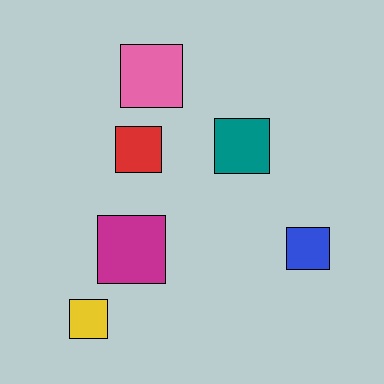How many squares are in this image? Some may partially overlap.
There are 6 squares.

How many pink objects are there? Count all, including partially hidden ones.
There is 1 pink object.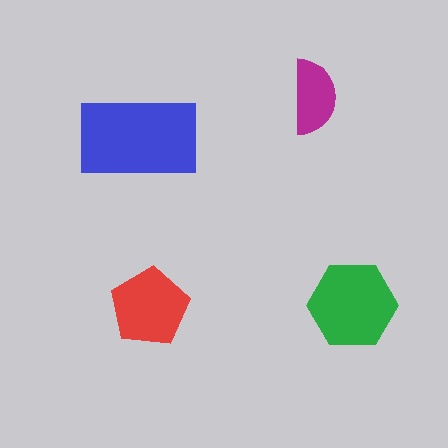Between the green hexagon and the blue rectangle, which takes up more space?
The blue rectangle.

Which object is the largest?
The blue rectangle.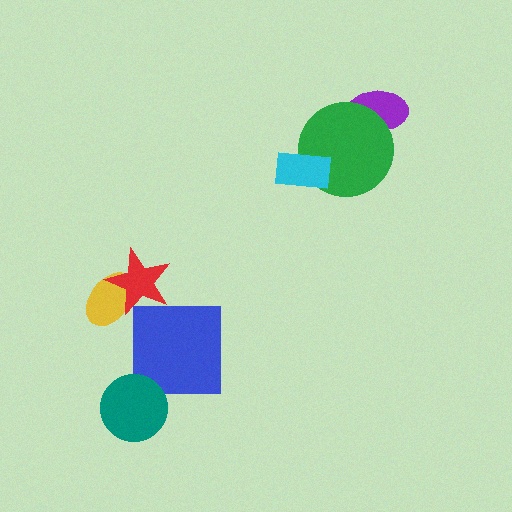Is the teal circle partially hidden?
No, no other shape covers it.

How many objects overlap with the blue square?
0 objects overlap with the blue square.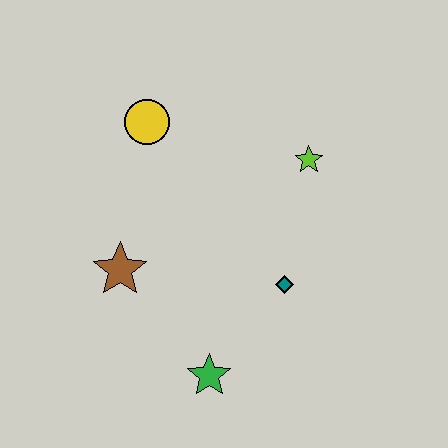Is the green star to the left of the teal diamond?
Yes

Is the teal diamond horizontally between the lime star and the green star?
Yes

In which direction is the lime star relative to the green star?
The lime star is above the green star.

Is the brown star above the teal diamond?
Yes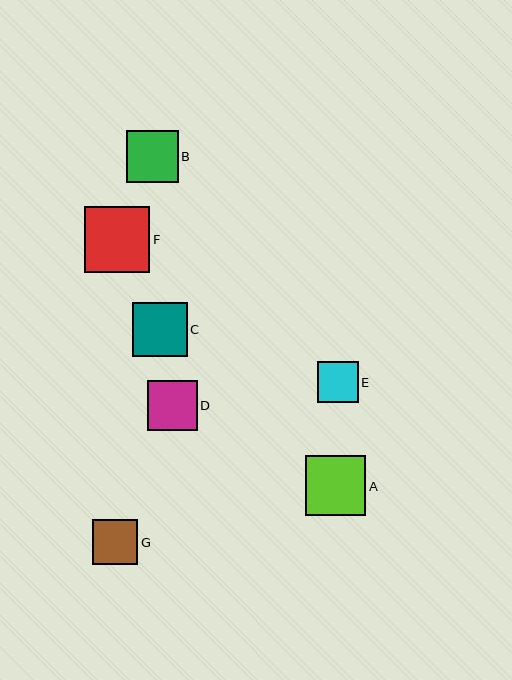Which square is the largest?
Square F is the largest with a size of approximately 66 pixels.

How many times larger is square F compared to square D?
Square F is approximately 1.3 times the size of square D.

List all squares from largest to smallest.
From largest to smallest: F, A, C, B, D, G, E.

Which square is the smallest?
Square E is the smallest with a size of approximately 41 pixels.